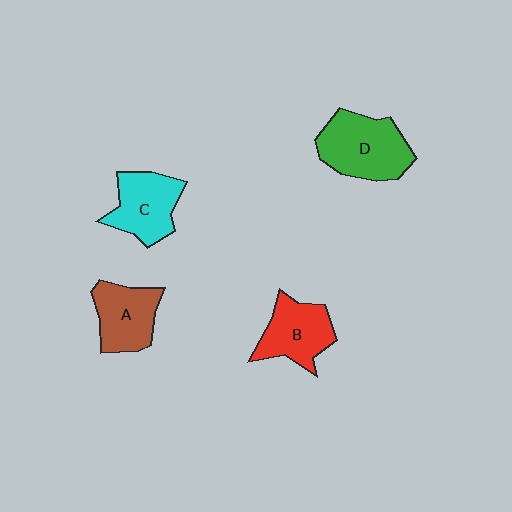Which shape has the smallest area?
Shape A (brown).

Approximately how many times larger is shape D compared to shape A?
Approximately 1.3 times.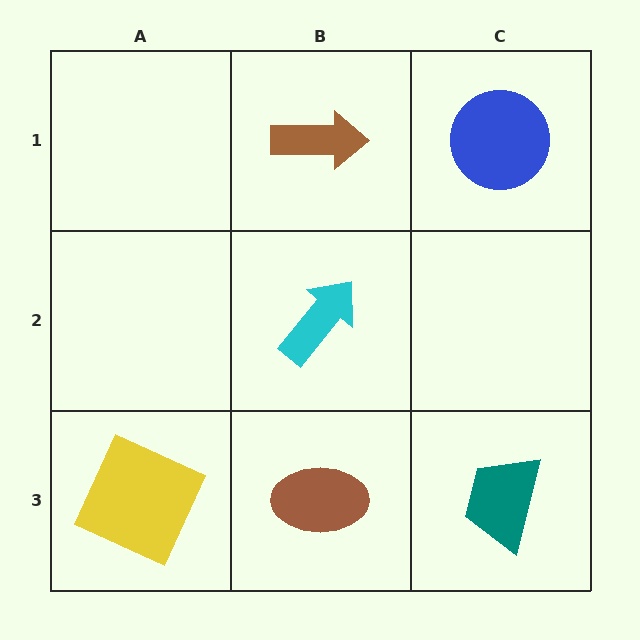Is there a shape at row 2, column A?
No, that cell is empty.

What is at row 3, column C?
A teal trapezoid.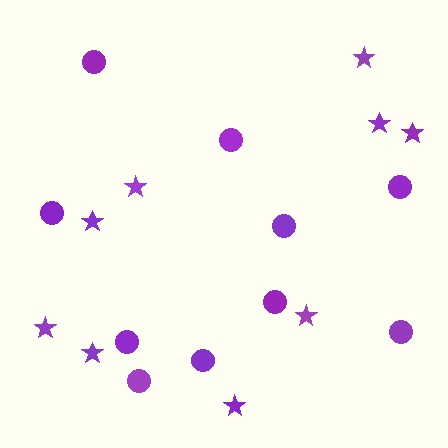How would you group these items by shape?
There are 2 groups: one group of stars (9) and one group of circles (10).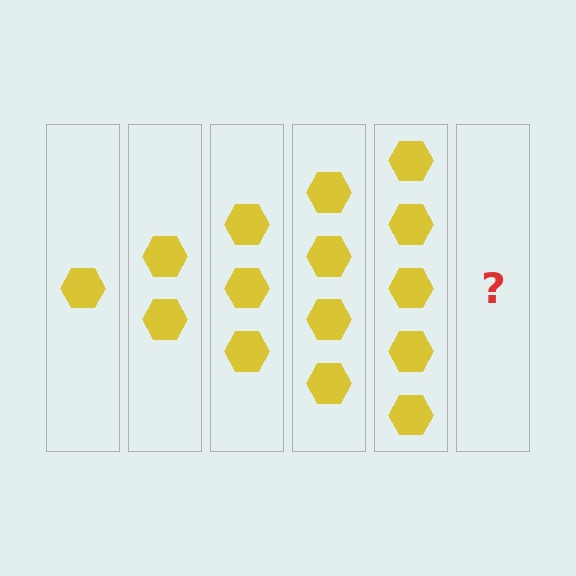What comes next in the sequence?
The next element should be 6 hexagons.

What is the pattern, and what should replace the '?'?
The pattern is that each step adds one more hexagon. The '?' should be 6 hexagons.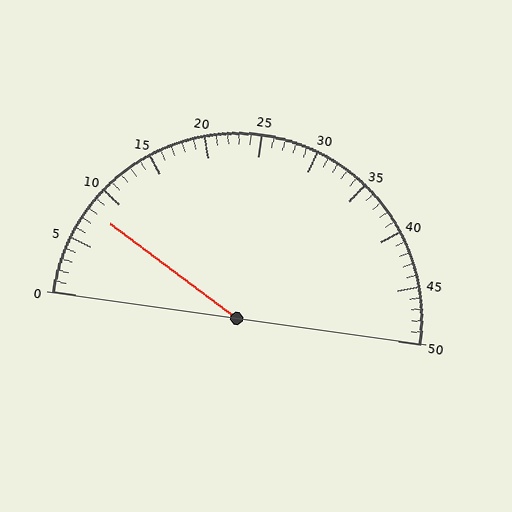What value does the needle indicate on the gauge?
The needle indicates approximately 8.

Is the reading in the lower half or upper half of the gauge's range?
The reading is in the lower half of the range (0 to 50).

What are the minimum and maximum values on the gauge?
The gauge ranges from 0 to 50.